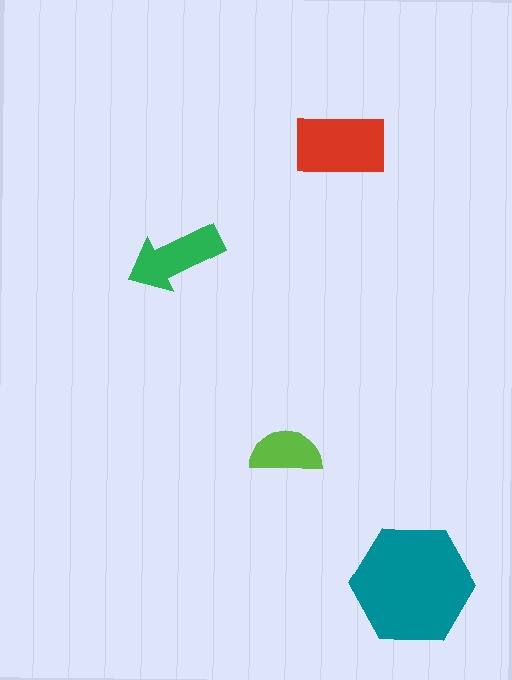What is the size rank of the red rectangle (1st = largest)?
2nd.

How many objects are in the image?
There are 4 objects in the image.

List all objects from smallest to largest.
The lime semicircle, the green arrow, the red rectangle, the teal hexagon.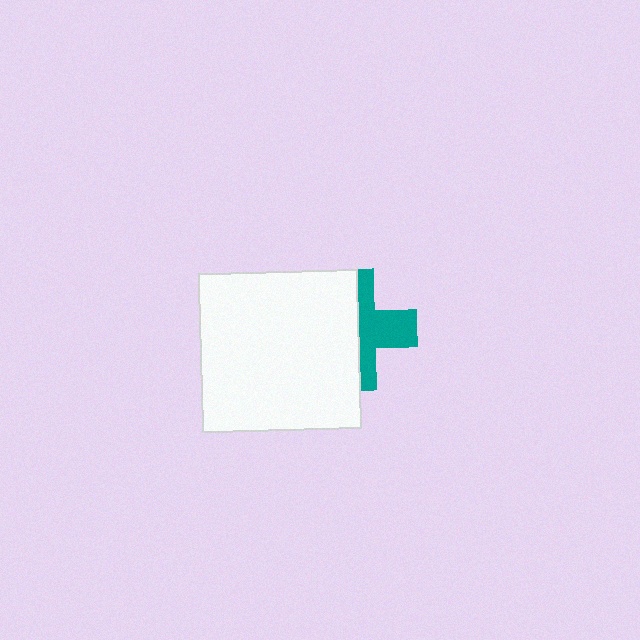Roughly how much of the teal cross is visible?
About half of it is visible (roughly 45%).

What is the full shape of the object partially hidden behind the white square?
The partially hidden object is a teal cross.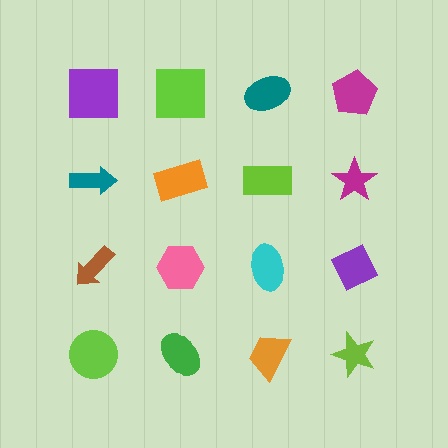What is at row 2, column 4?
A magenta star.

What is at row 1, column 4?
A magenta pentagon.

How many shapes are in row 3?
4 shapes.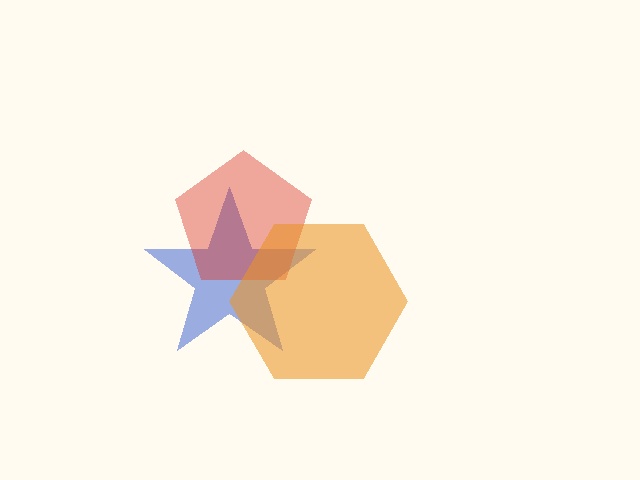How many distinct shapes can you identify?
There are 3 distinct shapes: a blue star, a red pentagon, an orange hexagon.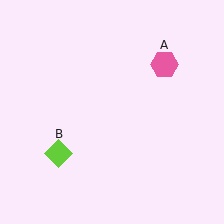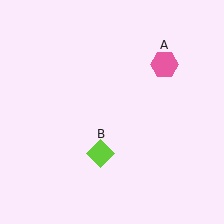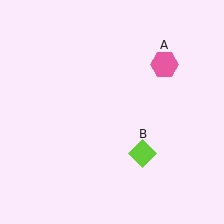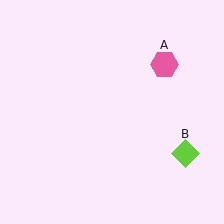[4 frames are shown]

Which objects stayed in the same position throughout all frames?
Pink hexagon (object A) remained stationary.